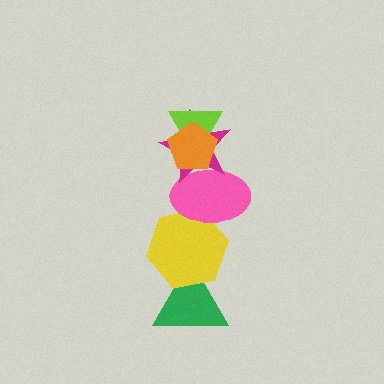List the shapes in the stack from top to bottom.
From top to bottom: the orange pentagon, the lime triangle, the magenta star, the pink ellipse, the yellow hexagon, the green triangle.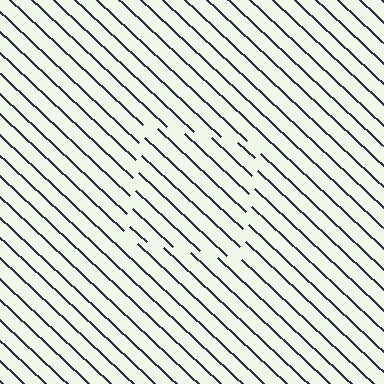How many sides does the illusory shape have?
4 sides — the line-ends trace a square.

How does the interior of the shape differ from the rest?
The interior of the shape contains the same grating, shifted by half a period — the contour is defined by the phase discontinuity where line-ends from the inner and outer gratings abut.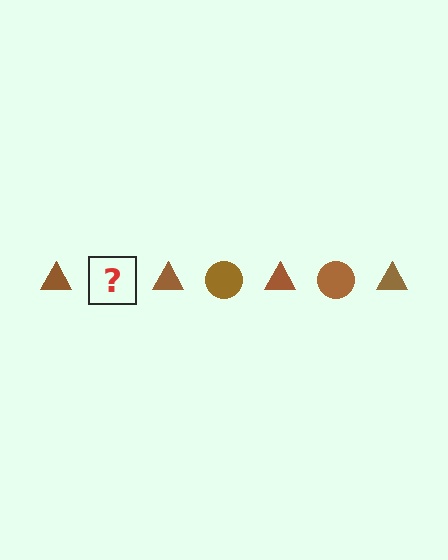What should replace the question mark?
The question mark should be replaced with a brown circle.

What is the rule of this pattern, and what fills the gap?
The rule is that the pattern cycles through triangle, circle shapes in brown. The gap should be filled with a brown circle.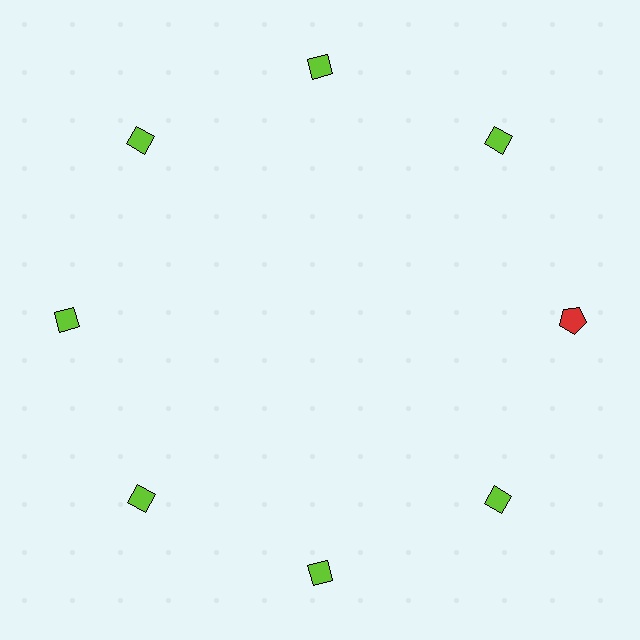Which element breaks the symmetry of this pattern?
The red pentagon at roughly the 3 o'clock position breaks the symmetry. All other shapes are lime diamonds.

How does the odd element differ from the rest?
It differs in both color (red instead of lime) and shape (pentagon instead of diamond).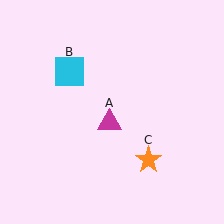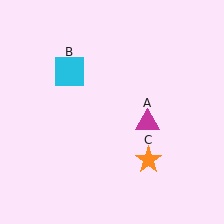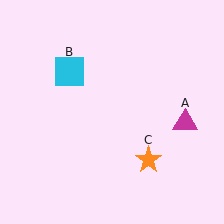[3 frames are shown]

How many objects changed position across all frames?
1 object changed position: magenta triangle (object A).